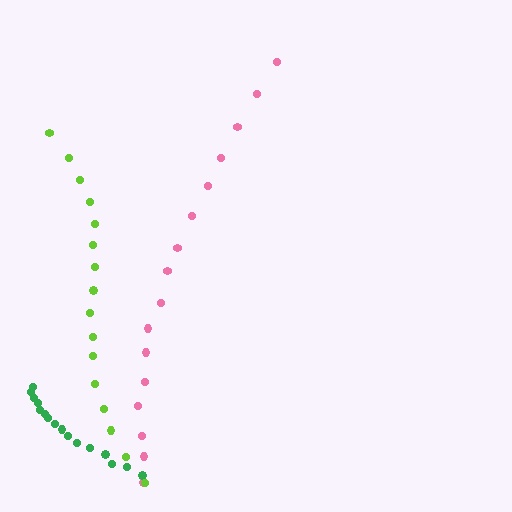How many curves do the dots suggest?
There are 3 distinct paths.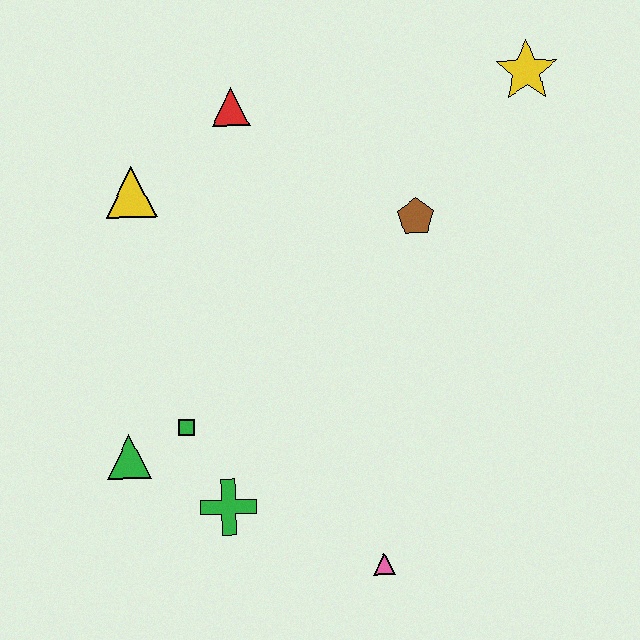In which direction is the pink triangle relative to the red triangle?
The pink triangle is below the red triangle.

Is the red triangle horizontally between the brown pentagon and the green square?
Yes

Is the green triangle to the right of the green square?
No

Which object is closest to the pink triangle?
The green cross is closest to the pink triangle.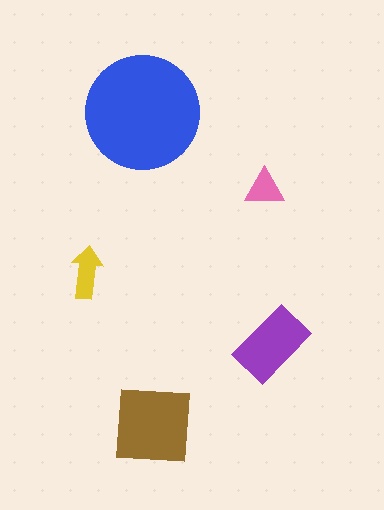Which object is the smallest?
The pink triangle.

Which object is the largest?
The blue circle.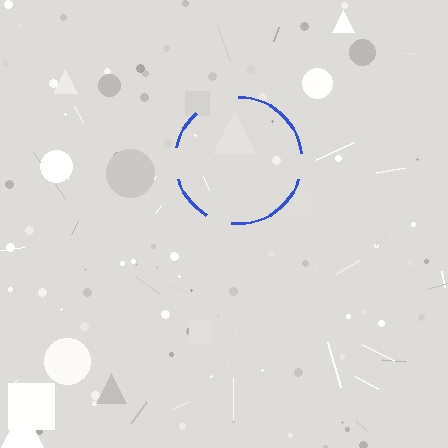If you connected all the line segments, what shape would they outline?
They would outline a circle.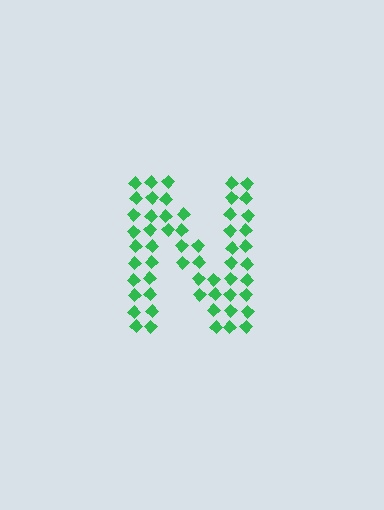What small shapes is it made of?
It is made of small diamonds.